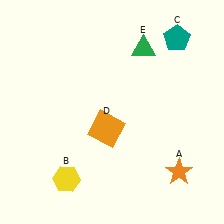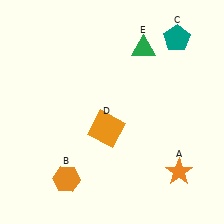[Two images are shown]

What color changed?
The hexagon (B) changed from yellow in Image 1 to orange in Image 2.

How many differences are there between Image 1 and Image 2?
There is 1 difference between the two images.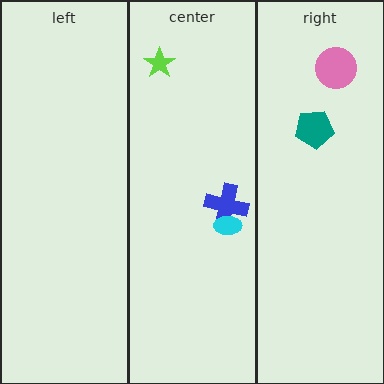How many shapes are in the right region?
2.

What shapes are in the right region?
The teal pentagon, the pink circle.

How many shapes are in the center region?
3.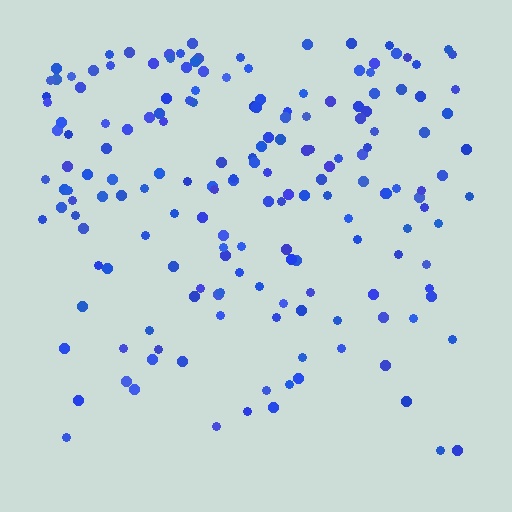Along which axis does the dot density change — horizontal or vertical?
Vertical.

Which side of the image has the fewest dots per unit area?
The bottom.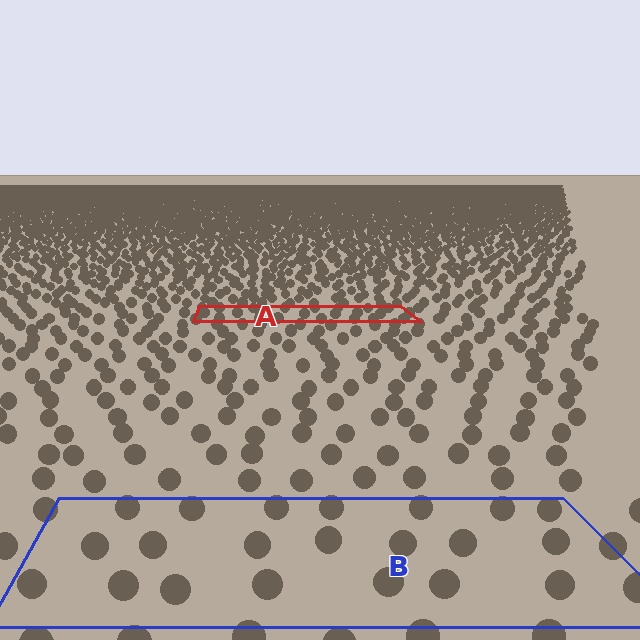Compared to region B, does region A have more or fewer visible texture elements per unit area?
Region A has more texture elements per unit area — they are packed more densely because it is farther away.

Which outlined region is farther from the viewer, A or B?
Region A is farther from the viewer — the texture elements inside it appear smaller and more densely packed.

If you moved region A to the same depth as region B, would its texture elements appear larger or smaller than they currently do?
They would appear larger. At a closer depth, the same texture elements are projected at a bigger on-screen size.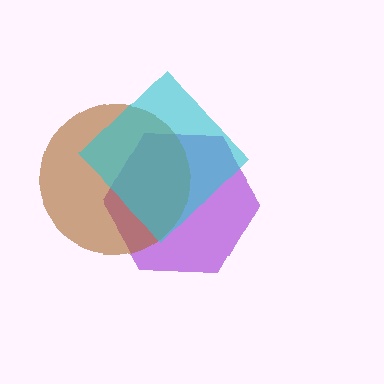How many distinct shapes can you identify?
There are 3 distinct shapes: a purple hexagon, a brown circle, a cyan diamond.